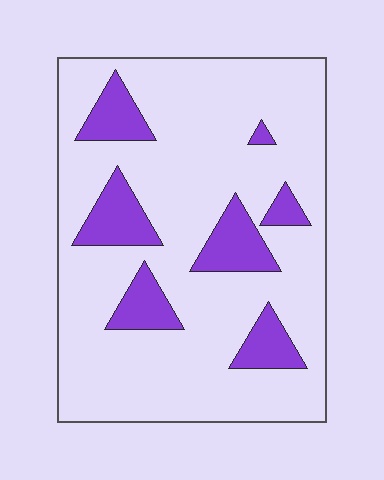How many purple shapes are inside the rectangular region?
7.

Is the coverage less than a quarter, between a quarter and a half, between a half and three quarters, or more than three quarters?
Less than a quarter.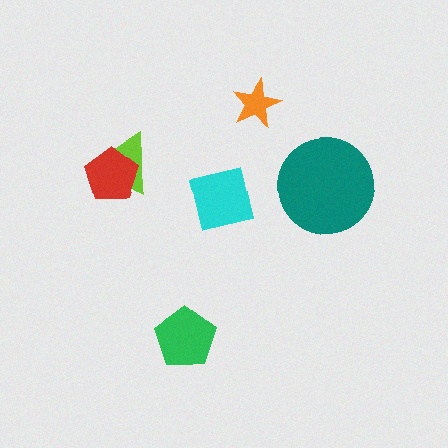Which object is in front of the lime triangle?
The red pentagon is in front of the lime triangle.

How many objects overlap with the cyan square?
0 objects overlap with the cyan square.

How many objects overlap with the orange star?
0 objects overlap with the orange star.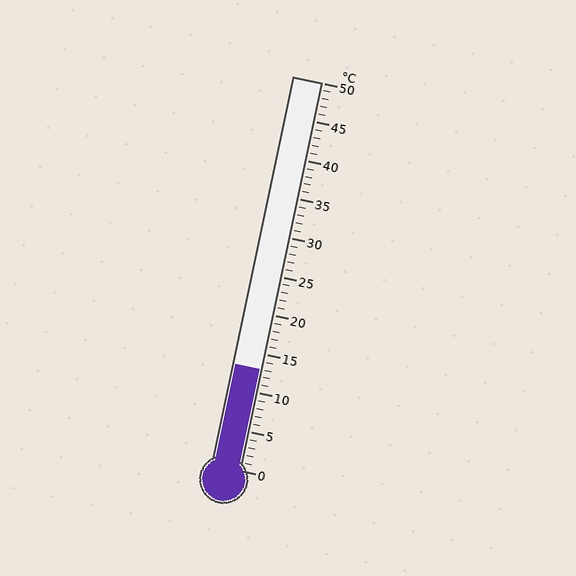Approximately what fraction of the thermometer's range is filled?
The thermometer is filled to approximately 25% of its range.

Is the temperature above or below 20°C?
The temperature is below 20°C.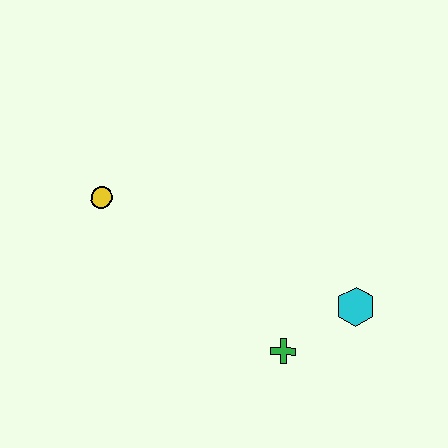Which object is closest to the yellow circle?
The green cross is closest to the yellow circle.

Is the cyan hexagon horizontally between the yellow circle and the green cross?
No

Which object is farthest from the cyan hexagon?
The yellow circle is farthest from the cyan hexagon.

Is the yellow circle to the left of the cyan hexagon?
Yes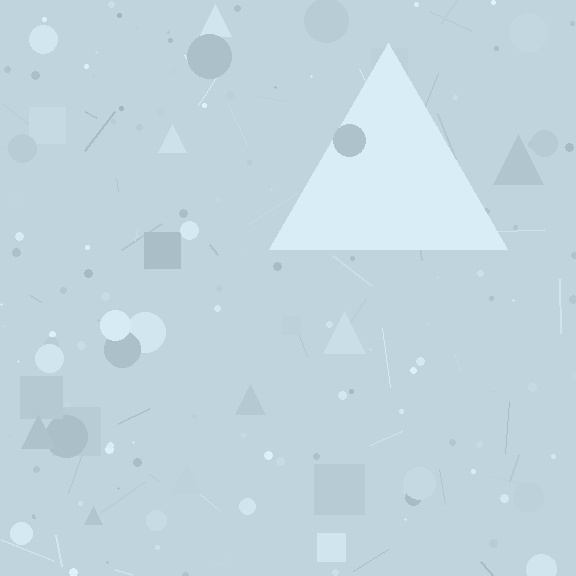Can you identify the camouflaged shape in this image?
The camouflaged shape is a triangle.